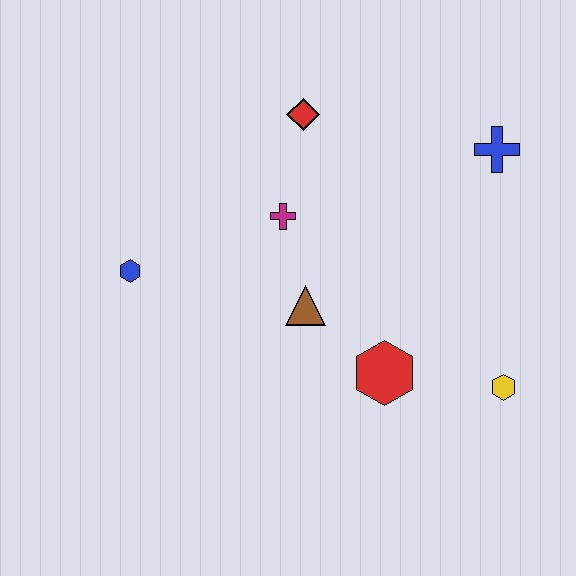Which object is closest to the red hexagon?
The brown triangle is closest to the red hexagon.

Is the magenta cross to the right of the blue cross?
No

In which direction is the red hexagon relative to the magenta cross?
The red hexagon is below the magenta cross.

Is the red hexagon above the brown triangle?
No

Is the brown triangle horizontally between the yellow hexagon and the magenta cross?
Yes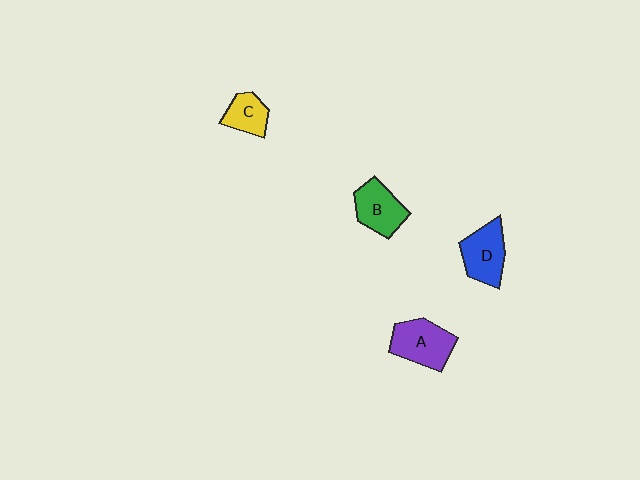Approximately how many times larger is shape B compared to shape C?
Approximately 1.4 times.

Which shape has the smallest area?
Shape C (yellow).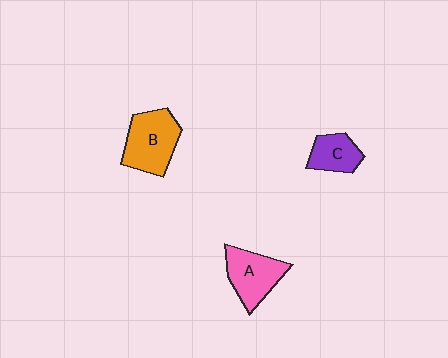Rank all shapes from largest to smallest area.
From largest to smallest: B (orange), A (pink), C (purple).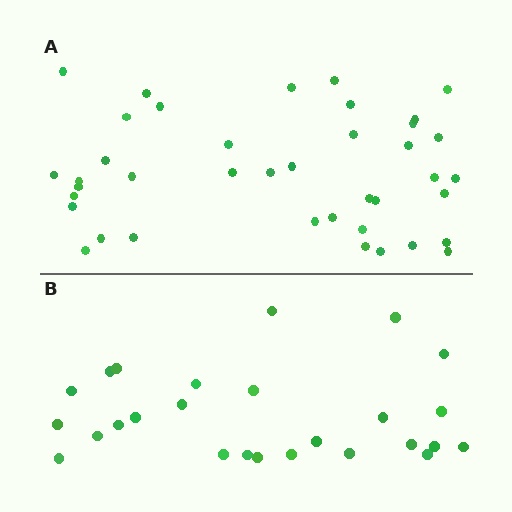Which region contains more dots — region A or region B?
Region A (the top region) has more dots.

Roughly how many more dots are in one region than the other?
Region A has approximately 15 more dots than region B.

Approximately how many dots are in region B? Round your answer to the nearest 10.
About 30 dots. (The exact count is 26, which rounds to 30.)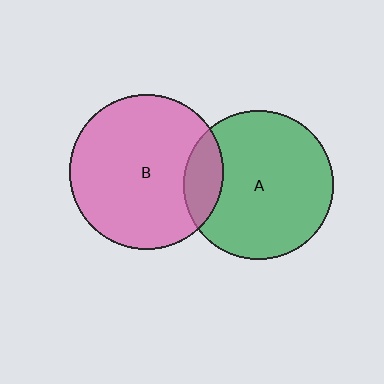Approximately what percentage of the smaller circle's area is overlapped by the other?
Approximately 15%.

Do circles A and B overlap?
Yes.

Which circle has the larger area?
Circle B (pink).